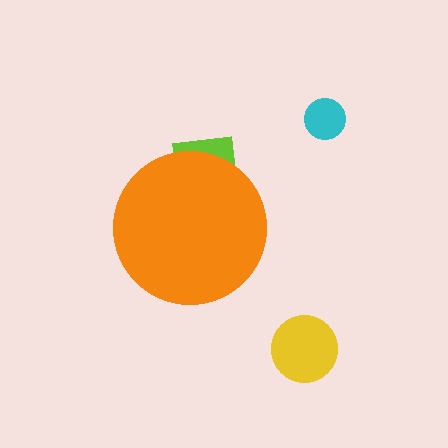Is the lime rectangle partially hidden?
Yes, the lime rectangle is partially hidden behind the orange circle.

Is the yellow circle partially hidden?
No, the yellow circle is fully visible.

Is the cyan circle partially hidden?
No, the cyan circle is fully visible.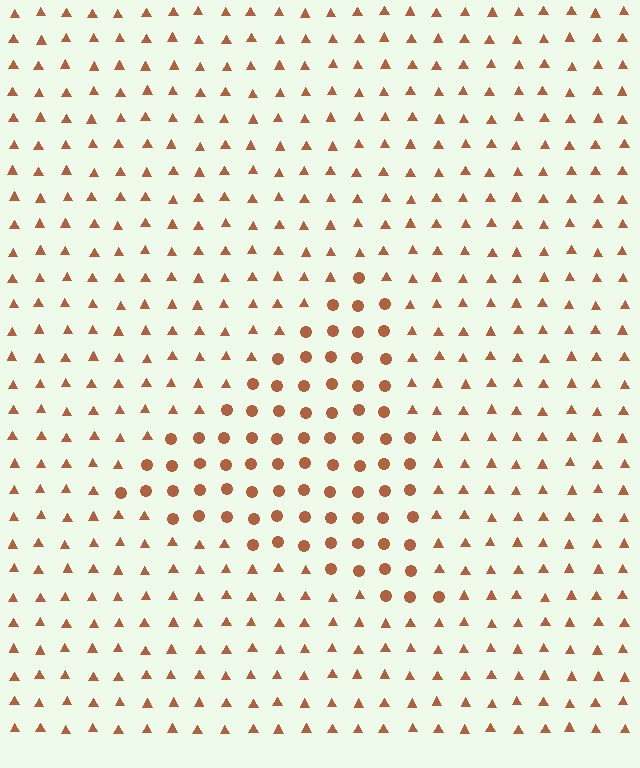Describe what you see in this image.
The image is filled with small brown elements arranged in a uniform grid. A triangle-shaped region contains circles, while the surrounding area contains triangles. The boundary is defined purely by the change in element shape.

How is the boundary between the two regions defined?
The boundary is defined by a change in element shape: circles inside vs. triangles outside. All elements share the same color and spacing.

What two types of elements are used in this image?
The image uses circles inside the triangle region and triangles outside it.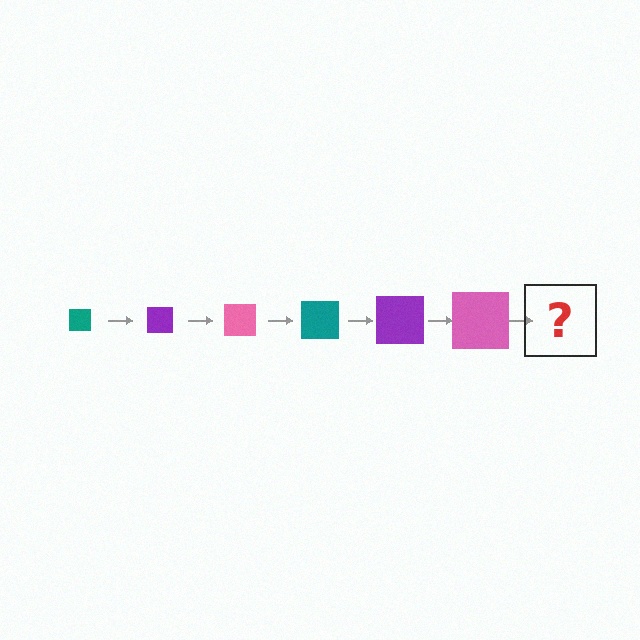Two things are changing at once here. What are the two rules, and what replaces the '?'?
The two rules are that the square grows larger each step and the color cycles through teal, purple, and pink. The '?' should be a teal square, larger than the previous one.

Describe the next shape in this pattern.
It should be a teal square, larger than the previous one.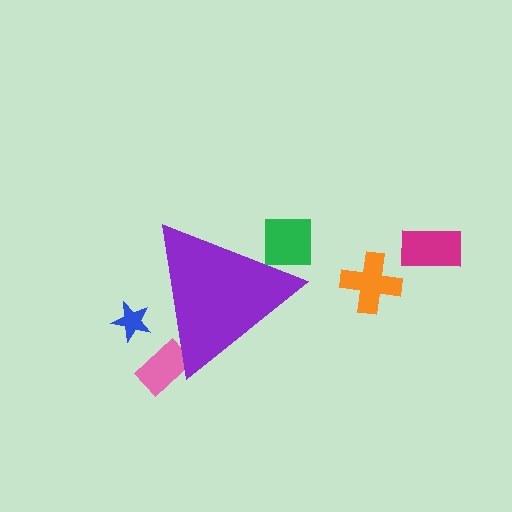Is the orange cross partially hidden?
No, the orange cross is fully visible.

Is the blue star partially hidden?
Yes, the blue star is partially hidden behind the purple triangle.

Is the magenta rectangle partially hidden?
No, the magenta rectangle is fully visible.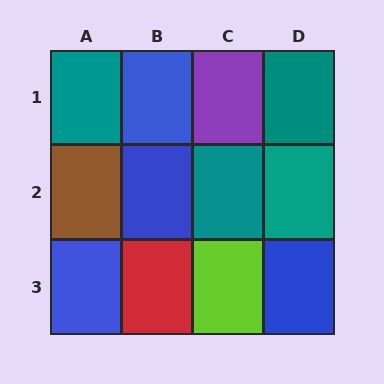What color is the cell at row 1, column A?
Teal.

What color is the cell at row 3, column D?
Blue.